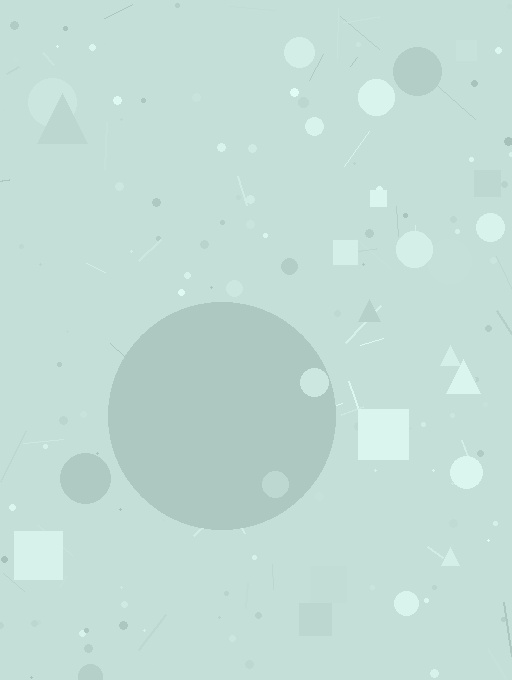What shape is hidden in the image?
A circle is hidden in the image.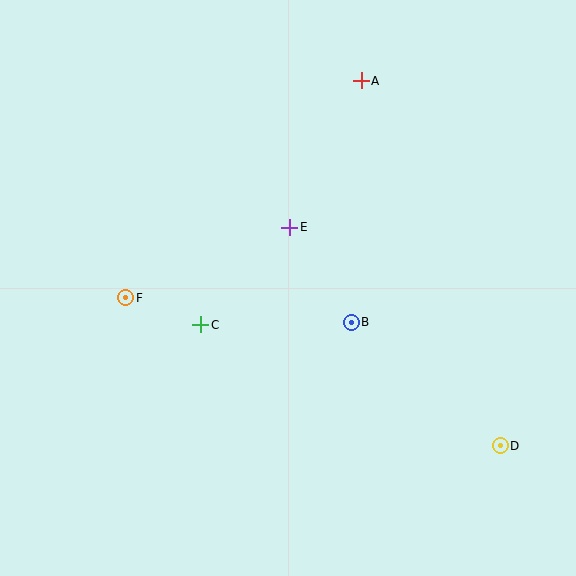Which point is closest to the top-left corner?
Point F is closest to the top-left corner.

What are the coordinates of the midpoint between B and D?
The midpoint between B and D is at (426, 384).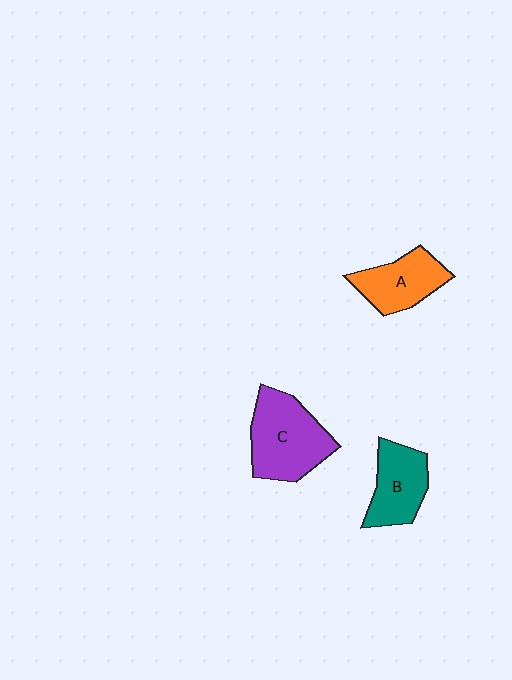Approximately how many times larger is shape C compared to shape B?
Approximately 1.4 times.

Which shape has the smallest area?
Shape A (orange).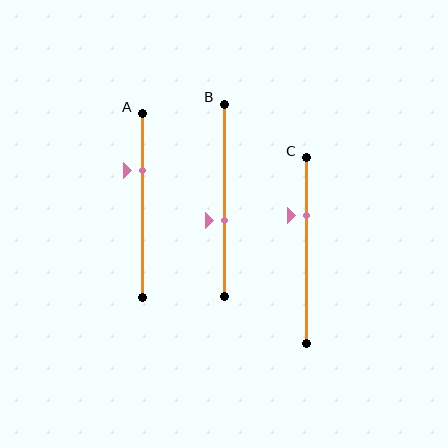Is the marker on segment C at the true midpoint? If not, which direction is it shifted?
No, the marker on segment C is shifted upward by about 19% of the segment length.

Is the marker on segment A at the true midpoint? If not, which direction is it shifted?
No, the marker on segment A is shifted upward by about 19% of the segment length.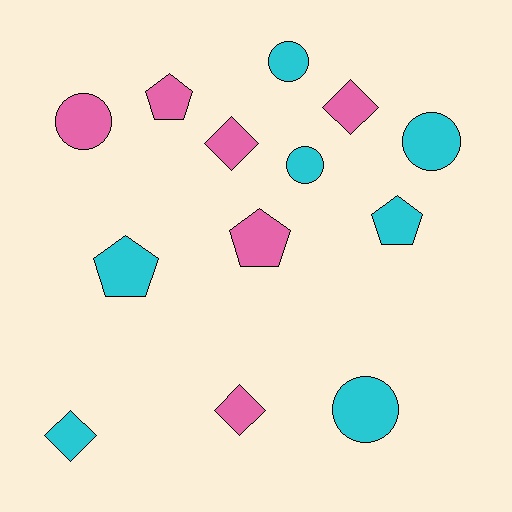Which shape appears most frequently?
Circle, with 5 objects.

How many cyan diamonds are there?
There is 1 cyan diamond.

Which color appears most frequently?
Cyan, with 7 objects.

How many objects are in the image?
There are 13 objects.